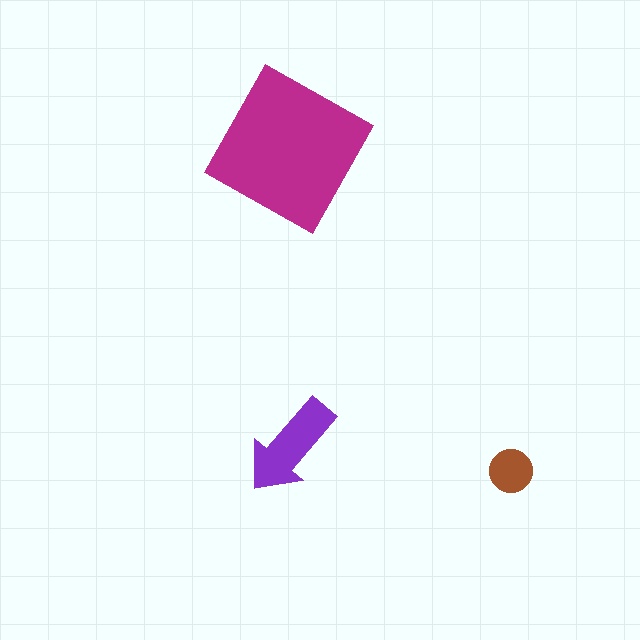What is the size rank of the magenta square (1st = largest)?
1st.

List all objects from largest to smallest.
The magenta square, the purple arrow, the brown circle.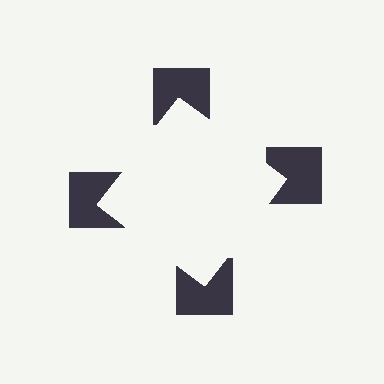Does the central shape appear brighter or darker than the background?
It typically appears slightly brighter than the background, even though no actual brightness change is drawn.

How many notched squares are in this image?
There are 4 — one at each vertex of the illusory square.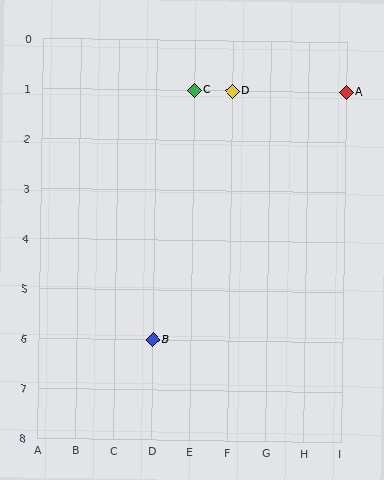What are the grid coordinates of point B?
Point B is at grid coordinates (D, 6).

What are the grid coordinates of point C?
Point C is at grid coordinates (E, 1).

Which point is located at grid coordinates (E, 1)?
Point C is at (E, 1).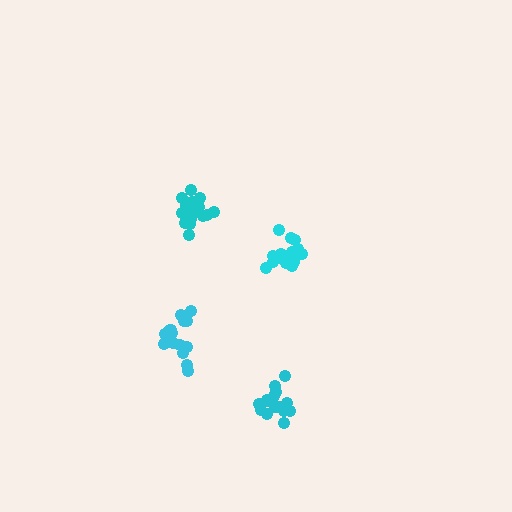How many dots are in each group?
Group 1: 20 dots, Group 2: 16 dots, Group 3: 16 dots, Group 4: 20 dots (72 total).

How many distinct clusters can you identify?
There are 4 distinct clusters.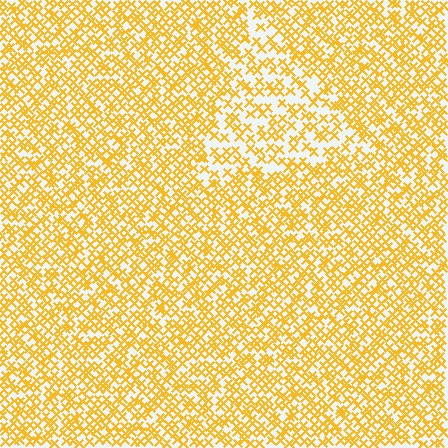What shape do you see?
I see a triangle.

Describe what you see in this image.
The image contains small yellow elements arranged at two different densities. A triangle-shaped region is visible where the elements are less densely packed than the surrounding area.